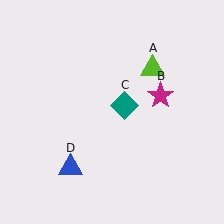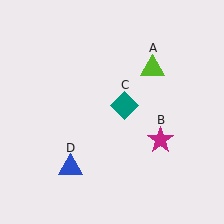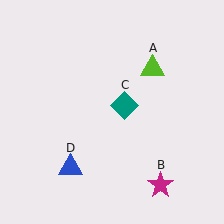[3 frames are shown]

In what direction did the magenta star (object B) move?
The magenta star (object B) moved down.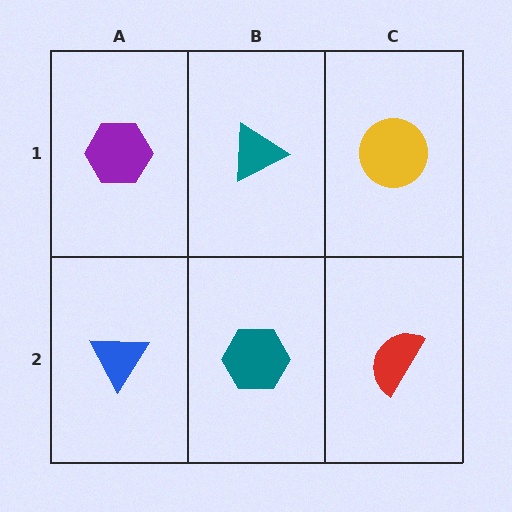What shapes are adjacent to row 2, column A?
A purple hexagon (row 1, column A), a teal hexagon (row 2, column B).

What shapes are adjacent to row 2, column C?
A yellow circle (row 1, column C), a teal hexagon (row 2, column B).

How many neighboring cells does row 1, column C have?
2.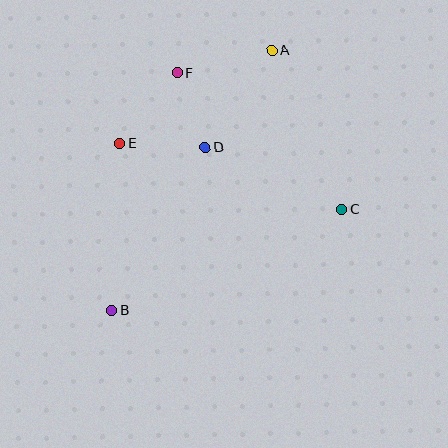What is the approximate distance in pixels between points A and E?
The distance between A and E is approximately 178 pixels.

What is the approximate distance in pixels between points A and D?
The distance between A and D is approximately 118 pixels.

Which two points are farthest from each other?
Points A and B are farthest from each other.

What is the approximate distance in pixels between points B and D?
The distance between B and D is approximately 188 pixels.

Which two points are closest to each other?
Points D and F are closest to each other.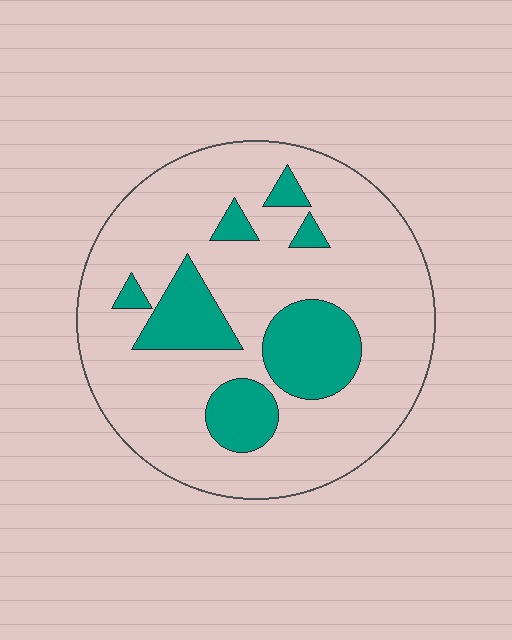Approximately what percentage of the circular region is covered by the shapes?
Approximately 20%.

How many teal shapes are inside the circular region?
7.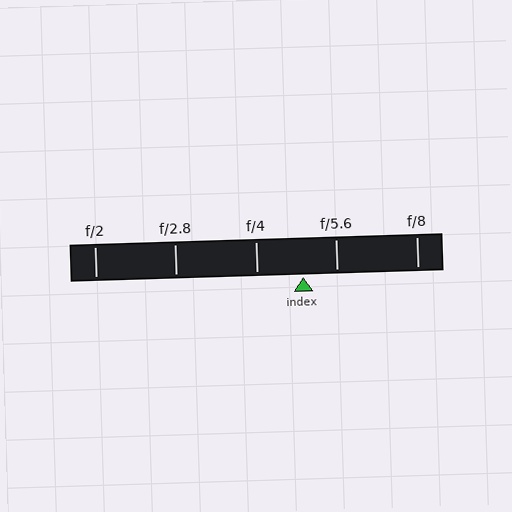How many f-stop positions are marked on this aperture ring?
There are 5 f-stop positions marked.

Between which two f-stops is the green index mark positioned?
The index mark is between f/4 and f/5.6.